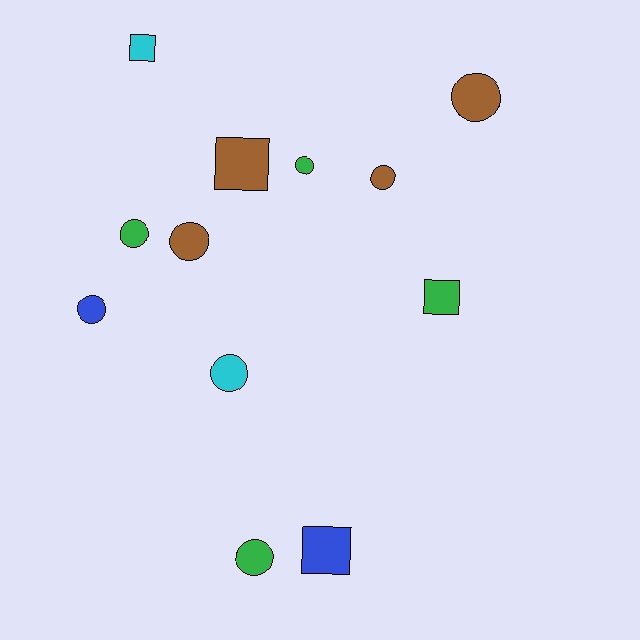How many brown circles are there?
There are 3 brown circles.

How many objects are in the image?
There are 12 objects.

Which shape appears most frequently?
Circle, with 8 objects.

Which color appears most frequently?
Green, with 4 objects.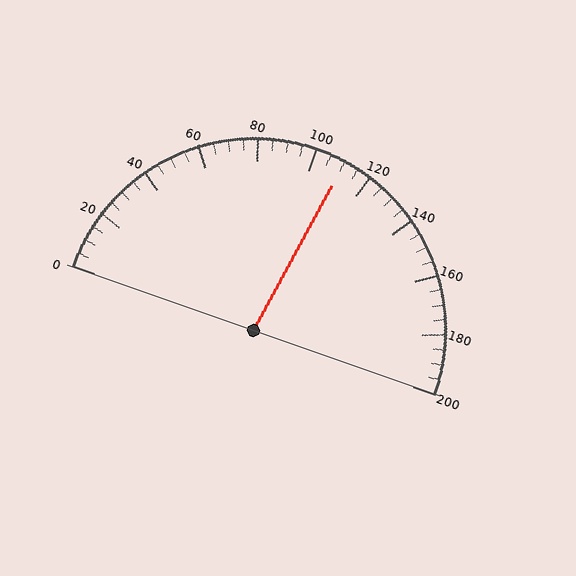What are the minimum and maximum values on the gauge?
The gauge ranges from 0 to 200.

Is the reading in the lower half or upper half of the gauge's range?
The reading is in the upper half of the range (0 to 200).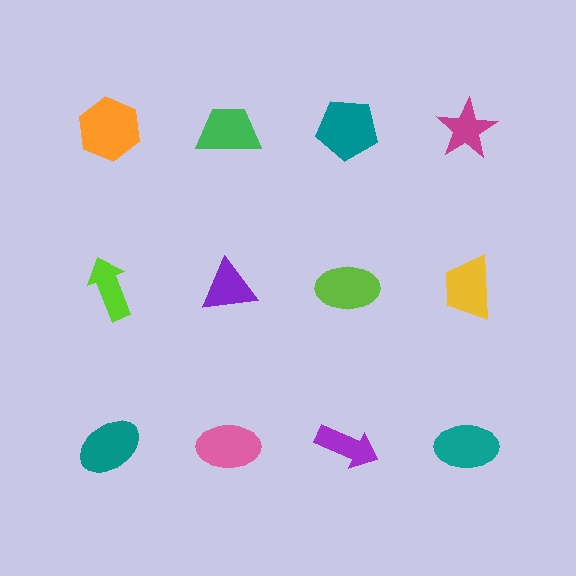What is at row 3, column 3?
A purple arrow.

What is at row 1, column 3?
A teal pentagon.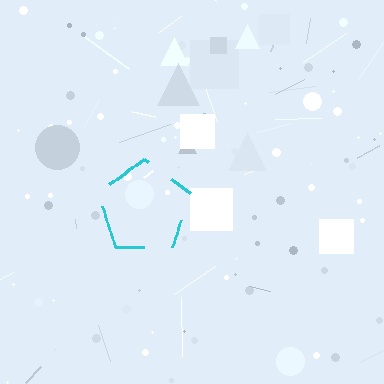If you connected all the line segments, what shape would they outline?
They would outline a pentagon.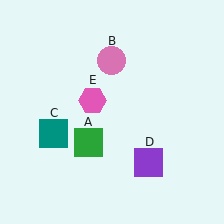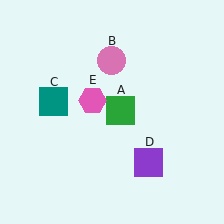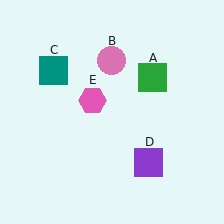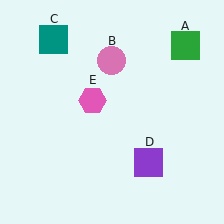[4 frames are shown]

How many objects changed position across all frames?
2 objects changed position: green square (object A), teal square (object C).